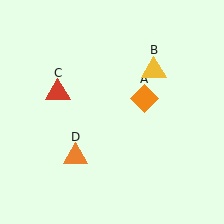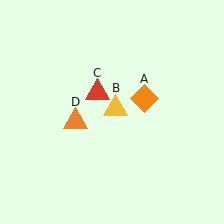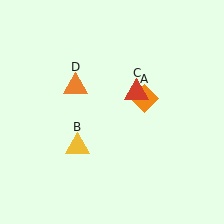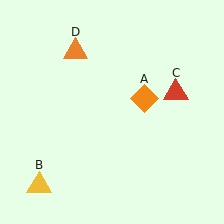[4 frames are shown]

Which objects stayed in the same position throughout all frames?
Orange diamond (object A) remained stationary.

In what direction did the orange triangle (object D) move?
The orange triangle (object D) moved up.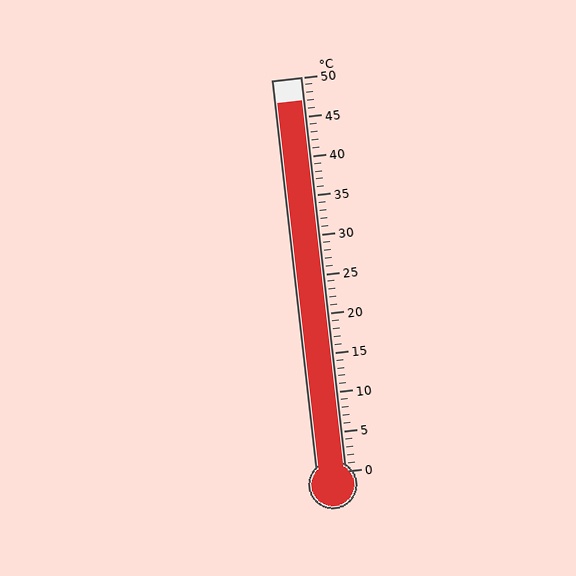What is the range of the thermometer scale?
The thermometer scale ranges from 0°C to 50°C.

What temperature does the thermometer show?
The thermometer shows approximately 47°C.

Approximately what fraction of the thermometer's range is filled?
The thermometer is filled to approximately 95% of its range.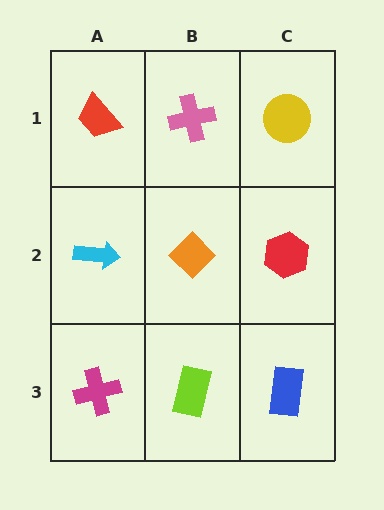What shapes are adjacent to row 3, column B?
An orange diamond (row 2, column B), a magenta cross (row 3, column A), a blue rectangle (row 3, column C).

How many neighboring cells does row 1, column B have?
3.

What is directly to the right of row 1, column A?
A pink cross.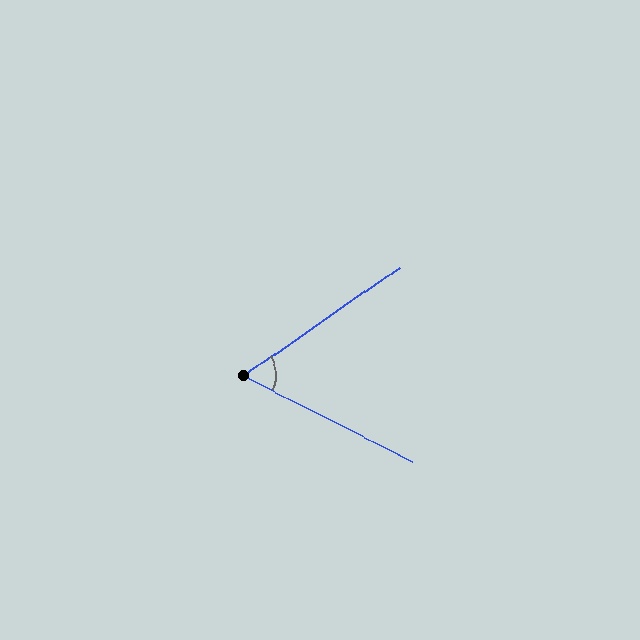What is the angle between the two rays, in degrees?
Approximately 62 degrees.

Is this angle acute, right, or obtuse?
It is acute.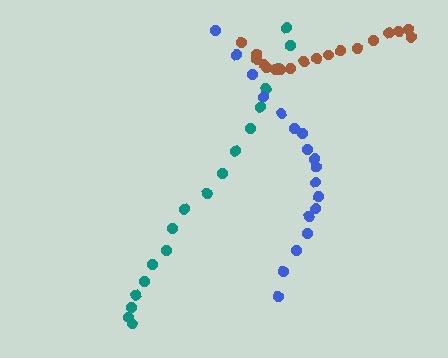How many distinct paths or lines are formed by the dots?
There are 3 distinct paths.